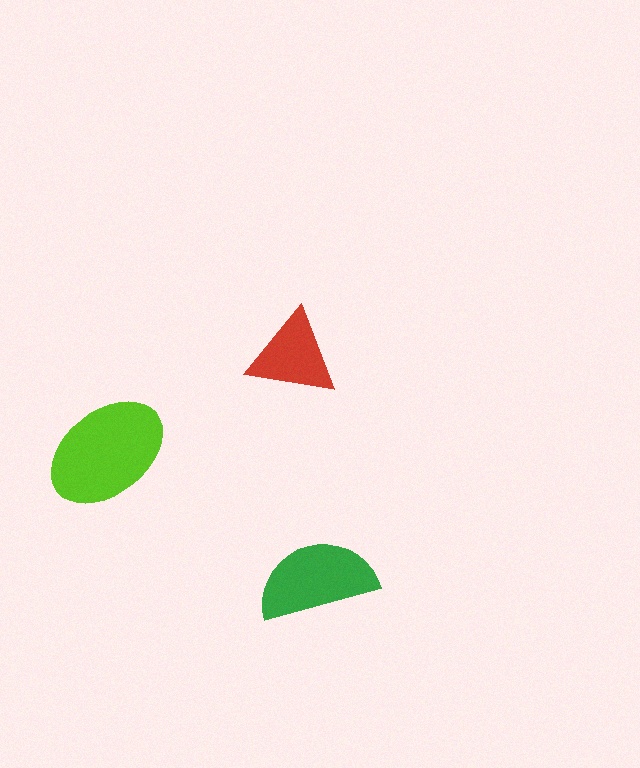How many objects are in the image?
There are 3 objects in the image.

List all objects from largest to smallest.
The lime ellipse, the green semicircle, the red triangle.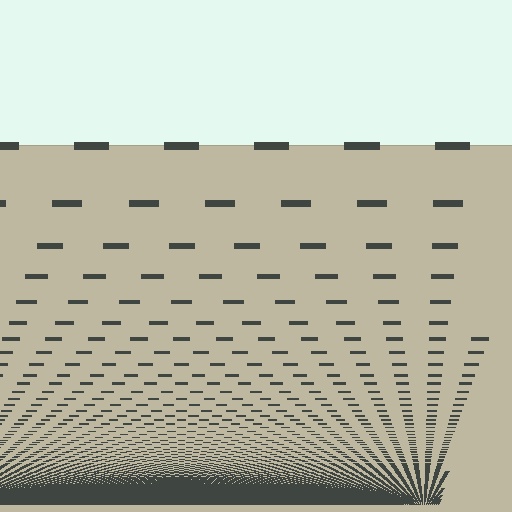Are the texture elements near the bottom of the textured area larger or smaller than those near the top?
Smaller. The gradient is inverted — elements near the bottom are smaller and denser.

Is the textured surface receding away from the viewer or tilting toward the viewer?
The surface appears to tilt toward the viewer. Texture elements get larger and sparser toward the top.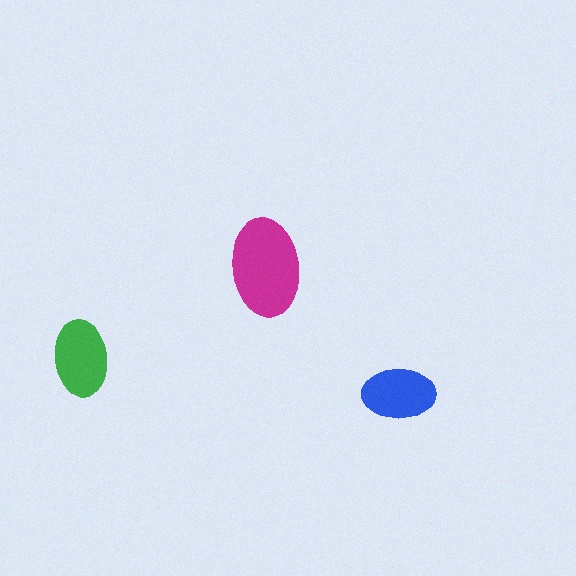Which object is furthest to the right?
The blue ellipse is rightmost.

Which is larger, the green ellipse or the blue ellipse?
The green one.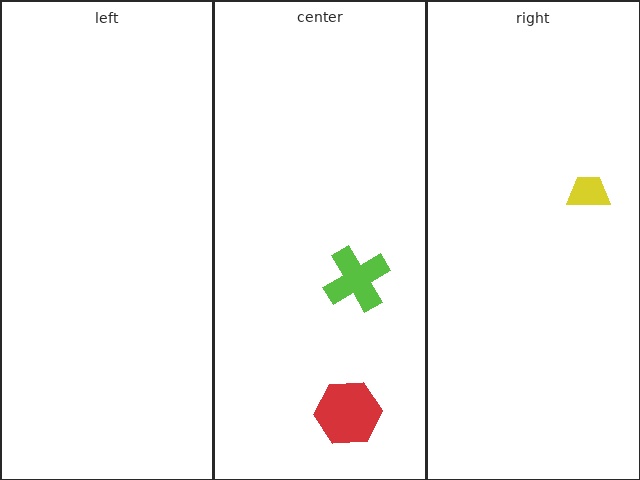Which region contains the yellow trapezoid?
The right region.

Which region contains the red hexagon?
The center region.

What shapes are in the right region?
The yellow trapezoid.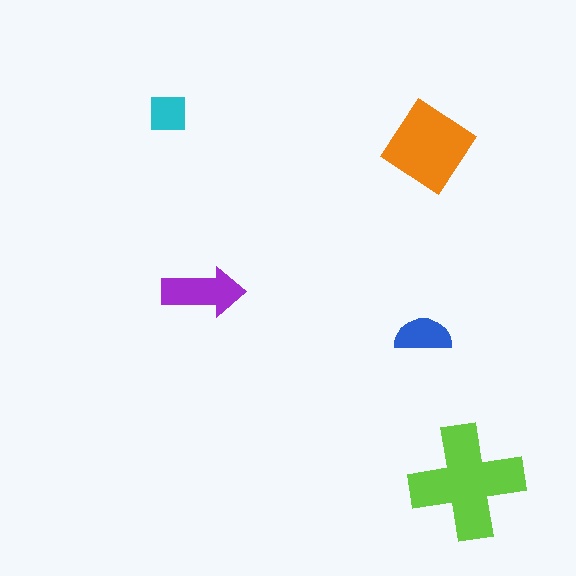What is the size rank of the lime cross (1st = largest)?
1st.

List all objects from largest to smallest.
The lime cross, the orange diamond, the purple arrow, the blue semicircle, the cyan square.